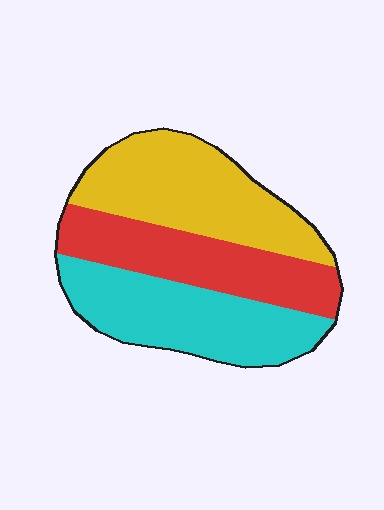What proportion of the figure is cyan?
Cyan covers 34% of the figure.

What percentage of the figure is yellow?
Yellow takes up between a third and a half of the figure.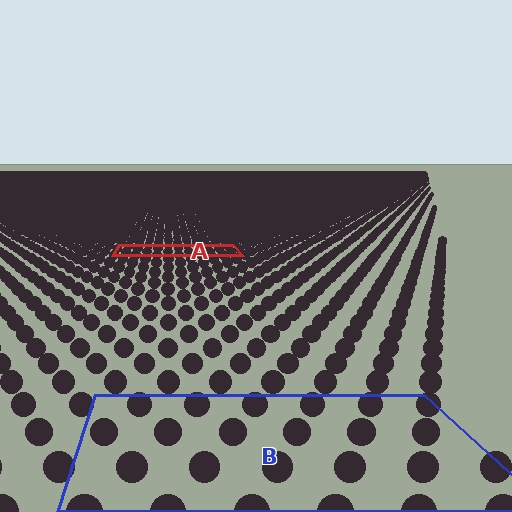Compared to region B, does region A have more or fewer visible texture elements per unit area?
Region A has more texture elements per unit area — they are packed more densely because it is farther away.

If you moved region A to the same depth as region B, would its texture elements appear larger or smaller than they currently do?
They would appear larger. At a closer depth, the same texture elements are projected at a bigger on-screen size.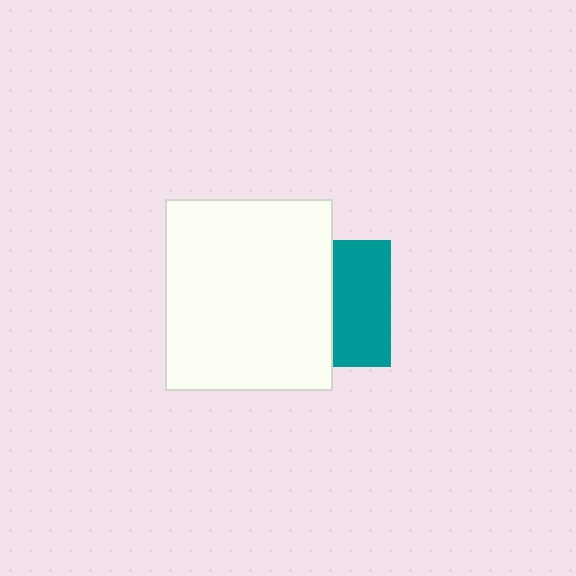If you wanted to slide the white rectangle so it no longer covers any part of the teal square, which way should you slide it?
Slide it left — that is the most direct way to separate the two shapes.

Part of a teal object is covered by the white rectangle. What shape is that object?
It is a square.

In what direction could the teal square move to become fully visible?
The teal square could move right. That would shift it out from behind the white rectangle entirely.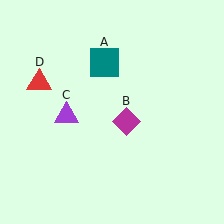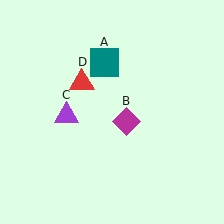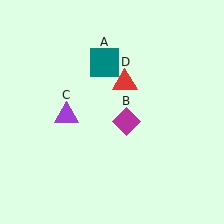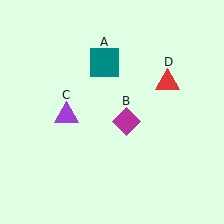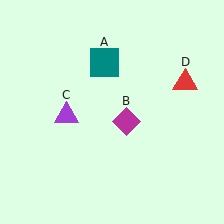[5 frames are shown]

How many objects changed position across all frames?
1 object changed position: red triangle (object D).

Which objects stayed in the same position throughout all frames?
Teal square (object A) and magenta diamond (object B) and purple triangle (object C) remained stationary.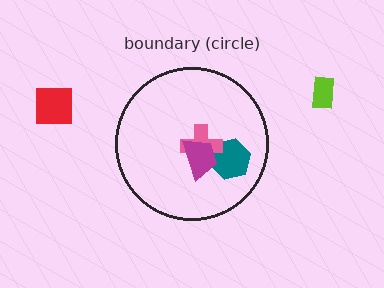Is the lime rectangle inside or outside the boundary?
Outside.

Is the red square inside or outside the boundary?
Outside.